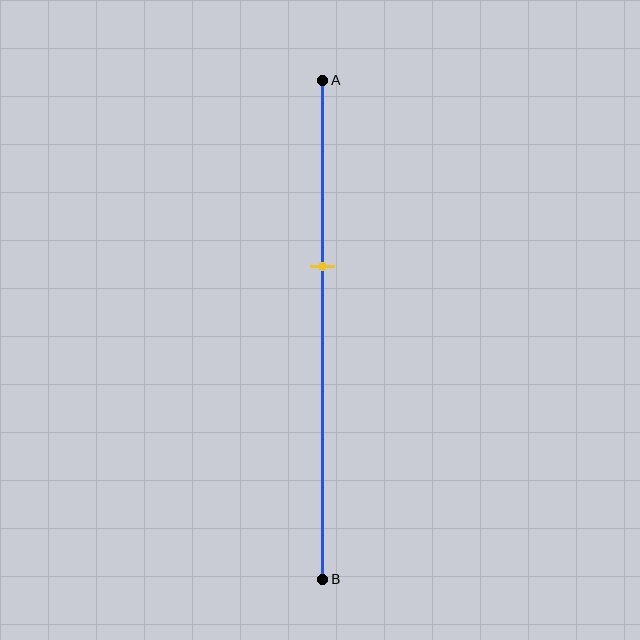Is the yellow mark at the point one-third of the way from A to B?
No, the mark is at about 35% from A, not at the 33% one-third point.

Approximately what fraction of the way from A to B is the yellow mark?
The yellow mark is approximately 35% of the way from A to B.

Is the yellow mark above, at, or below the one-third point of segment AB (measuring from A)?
The yellow mark is below the one-third point of segment AB.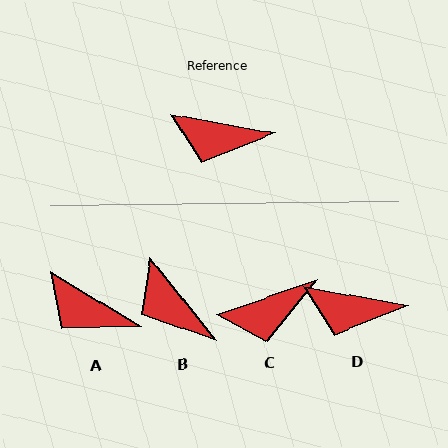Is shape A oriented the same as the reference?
No, it is off by about 21 degrees.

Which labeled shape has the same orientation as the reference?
D.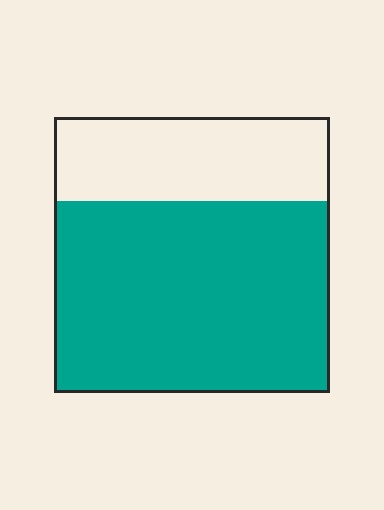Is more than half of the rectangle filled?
Yes.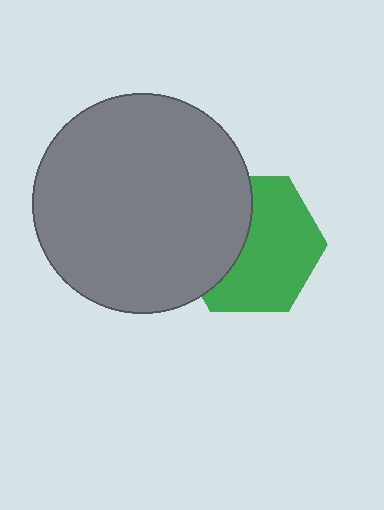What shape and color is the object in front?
The object in front is a gray circle.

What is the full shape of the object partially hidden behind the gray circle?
The partially hidden object is a green hexagon.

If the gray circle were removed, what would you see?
You would see the complete green hexagon.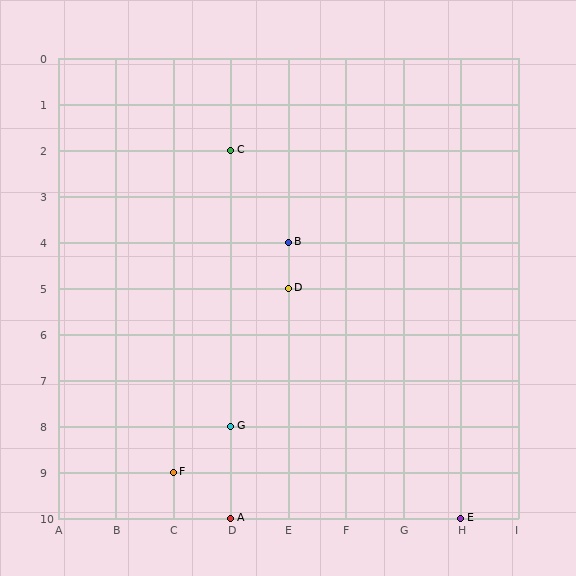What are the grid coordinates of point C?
Point C is at grid coordinates (D, 2).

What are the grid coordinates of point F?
Point F is at grid coordinates (C, 9).